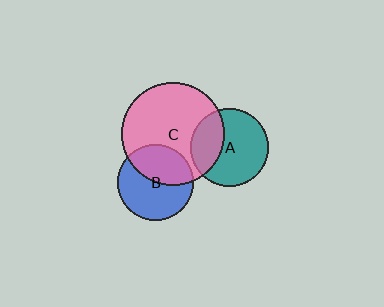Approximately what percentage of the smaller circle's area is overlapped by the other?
Approximately 30%.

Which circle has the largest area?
Circle C (pink).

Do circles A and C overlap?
Yes.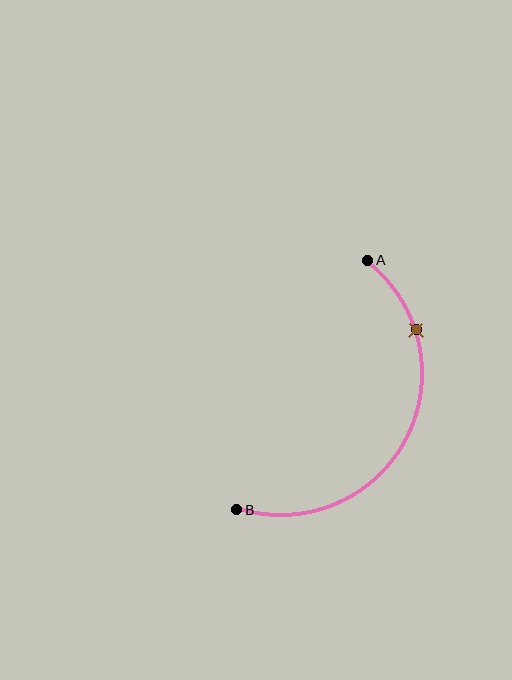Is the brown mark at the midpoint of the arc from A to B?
No. The brown mark lies on the arc but is closer to endpoint A. The arc midpoint would be at the point on the curve equidistant along the arc from both A and B.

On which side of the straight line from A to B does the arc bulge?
The arc bulges to the right of the straight line connecting A and B.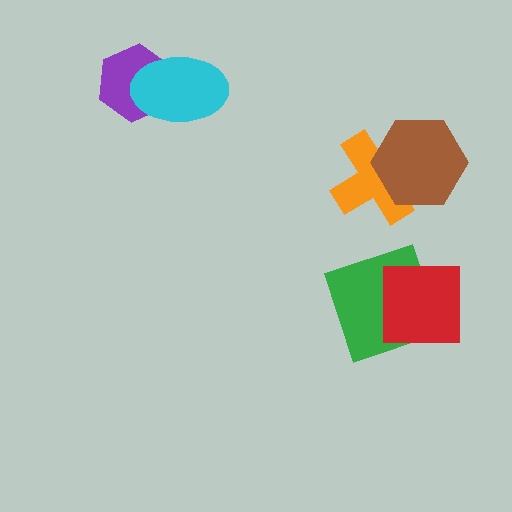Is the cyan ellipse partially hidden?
No, no other shape covers it.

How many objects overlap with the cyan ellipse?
1 object overlaps with the cyan ellipse.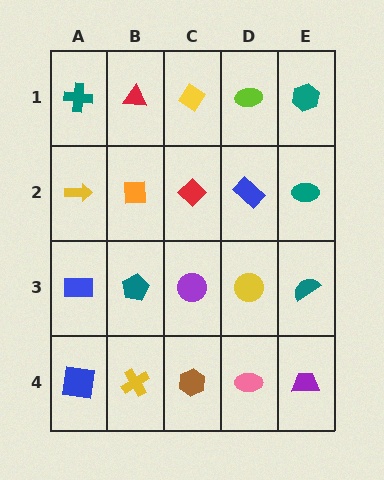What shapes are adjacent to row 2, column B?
A red triangle (row 1, column B), a teal pentagon (row 3, column B), a yellow arrow (row 2, column A), a red diamond (row 2, column C).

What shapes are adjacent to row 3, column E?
A teal ellipse (row 2, column E), a purple trapezoid (row 4, column E), a yellow circle (row 3, column D).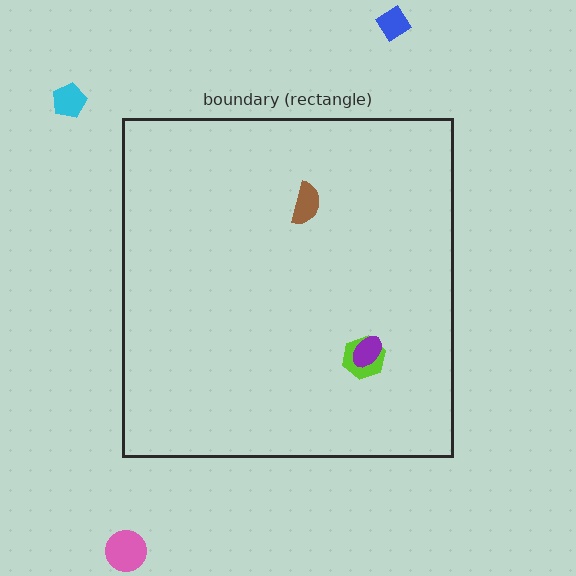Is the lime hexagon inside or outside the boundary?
Inside.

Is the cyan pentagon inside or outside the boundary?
Outside.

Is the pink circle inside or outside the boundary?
Outside.